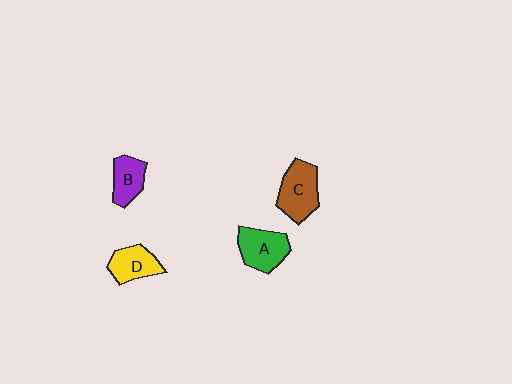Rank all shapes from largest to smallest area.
From largest to smallest: C (brown), A (green), D (yellow), B (purple).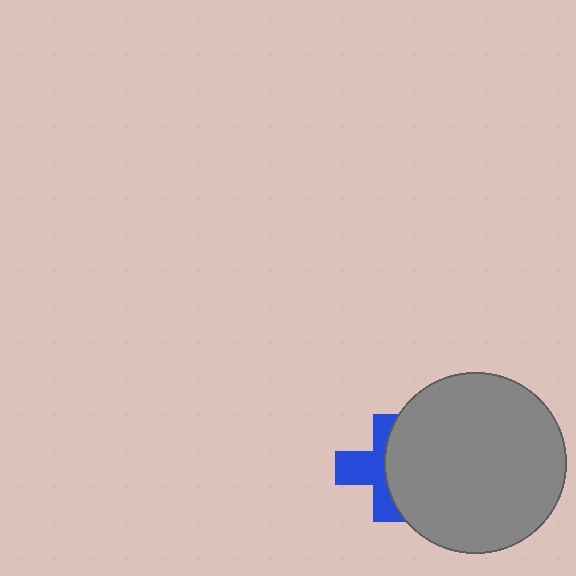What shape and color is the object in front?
The object in front is a gray circle.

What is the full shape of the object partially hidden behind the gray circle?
The partially hidden object is a blue cross.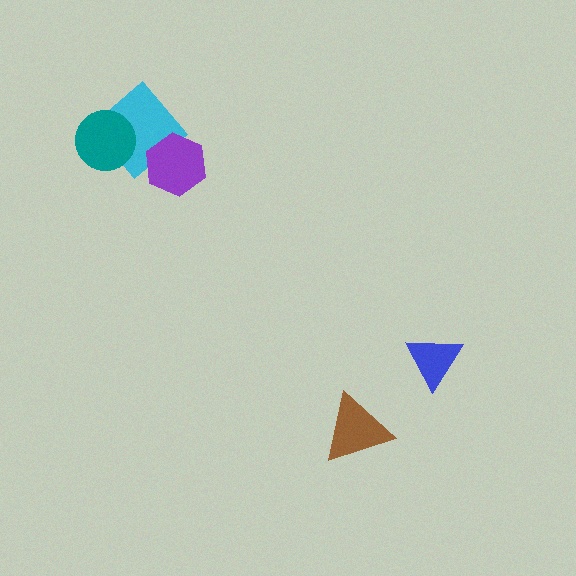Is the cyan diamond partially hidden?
Yes, it is partially covered by another shape.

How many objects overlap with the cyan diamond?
2 objects overlap with the cyan diamond.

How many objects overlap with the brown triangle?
0 objects overlap with the brown triangle.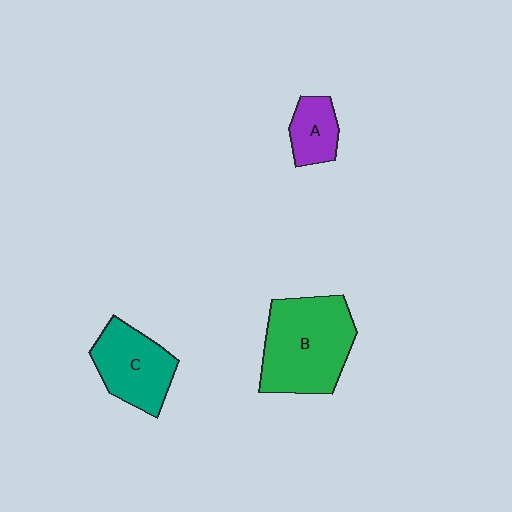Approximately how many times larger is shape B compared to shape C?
Approximately 1.5 times.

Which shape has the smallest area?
Shape A (purple).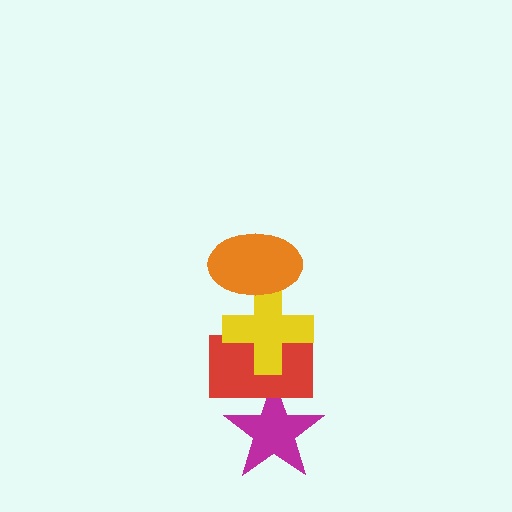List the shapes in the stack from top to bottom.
From top to bottom: the orange ellipse, the yellow cross, the red rectangle, the magenta star.